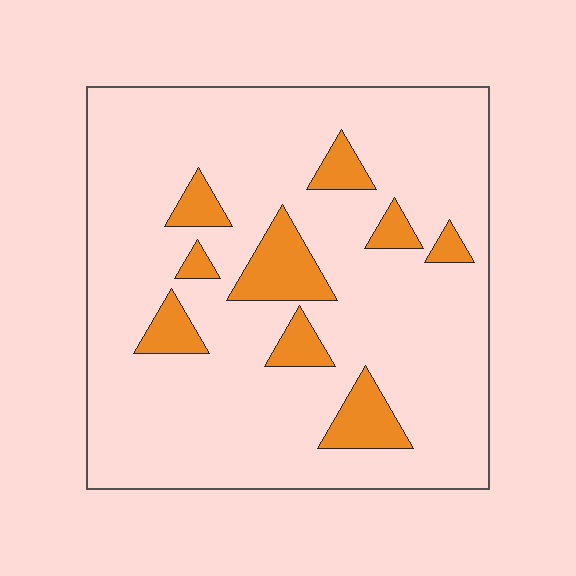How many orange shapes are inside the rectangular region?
9.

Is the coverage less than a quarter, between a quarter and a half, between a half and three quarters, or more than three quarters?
Less than a quarter.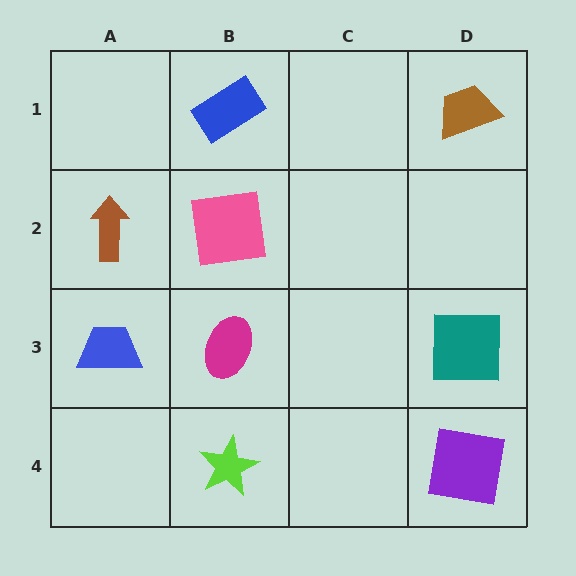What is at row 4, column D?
A purple square.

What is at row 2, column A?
A brown arrow.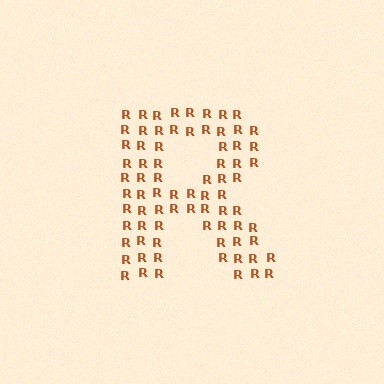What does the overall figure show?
The overall figure shows the letter R.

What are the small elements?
The small elements are letter R's.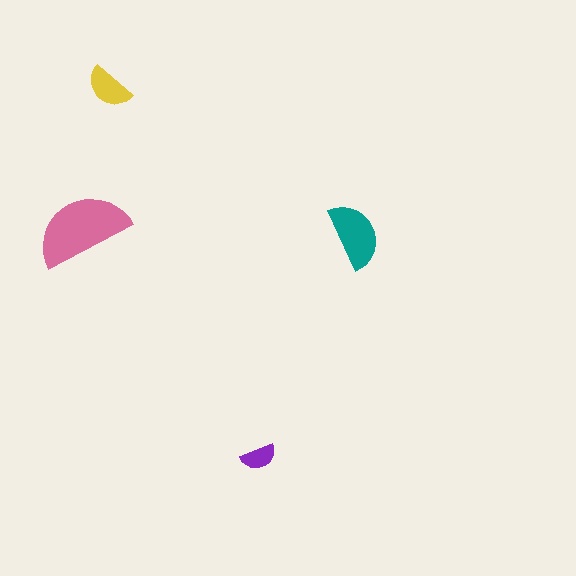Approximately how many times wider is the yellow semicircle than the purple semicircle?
About 1.5 times wider.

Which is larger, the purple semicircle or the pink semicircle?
The pink one.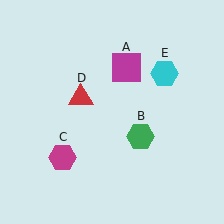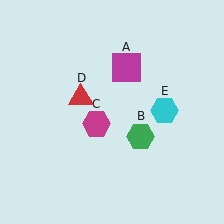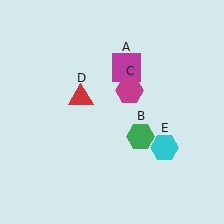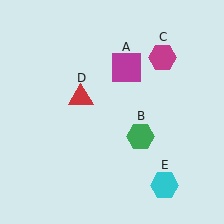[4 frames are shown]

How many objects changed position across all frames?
2 objects changed position: magenta hexagon (object C), cyan hexagon (object E).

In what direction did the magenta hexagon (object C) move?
The magenta hexagon (object C) moved up and to the right.